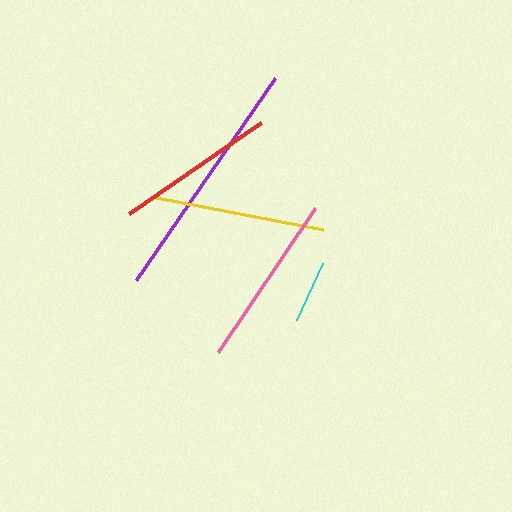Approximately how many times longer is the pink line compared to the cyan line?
The pink line is approximately 2.8 times the length of the cyan line.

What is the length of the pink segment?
The pink segment is approximately 174 pixels long.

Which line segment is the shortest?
The cyan line is the shortest at approximately 63 pixels.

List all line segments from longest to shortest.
From longest to shortest: purple, pink, yellow, red, cyan.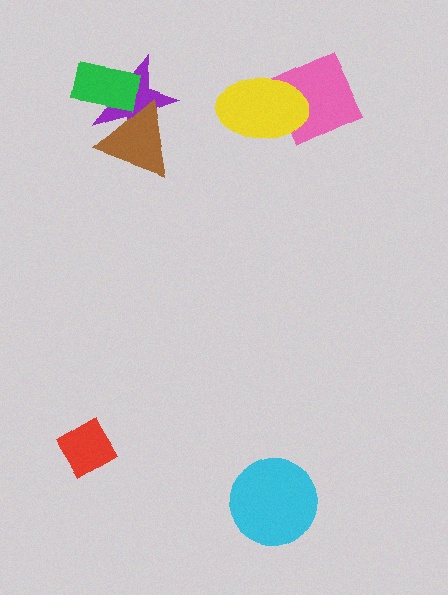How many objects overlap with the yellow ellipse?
1 object overlaps with the yellow ellipse.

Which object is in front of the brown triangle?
The green rectangle is in front of the brown triangle.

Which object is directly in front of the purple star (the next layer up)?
The brown triangle is directly in front of the purple star.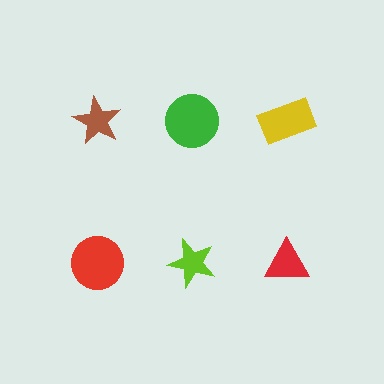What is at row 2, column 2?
A lime star.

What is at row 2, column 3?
A red triangle.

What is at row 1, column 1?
A brown star.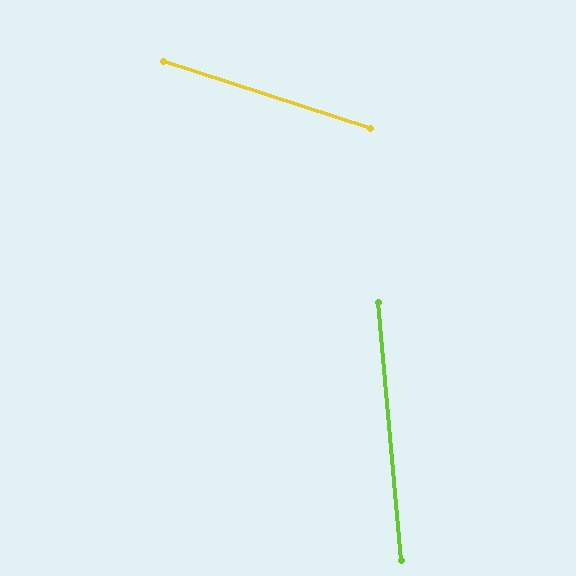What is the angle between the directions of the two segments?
Approximately 67 degrees.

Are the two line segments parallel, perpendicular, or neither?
Neither parallel nor perpendicular — they differ by about 67°.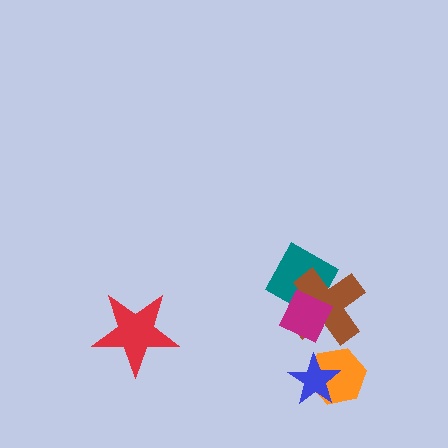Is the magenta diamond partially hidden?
No, no other shape covers it.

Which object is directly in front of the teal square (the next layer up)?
The brown cross is directly in front of the teal square.